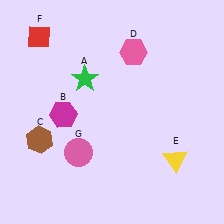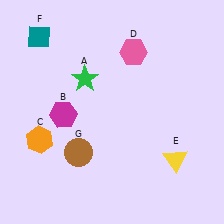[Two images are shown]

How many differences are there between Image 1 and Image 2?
There are 3 differences between the two images.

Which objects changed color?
C changed from brown to orange. F changed from red to teal. G changed from pink to brown.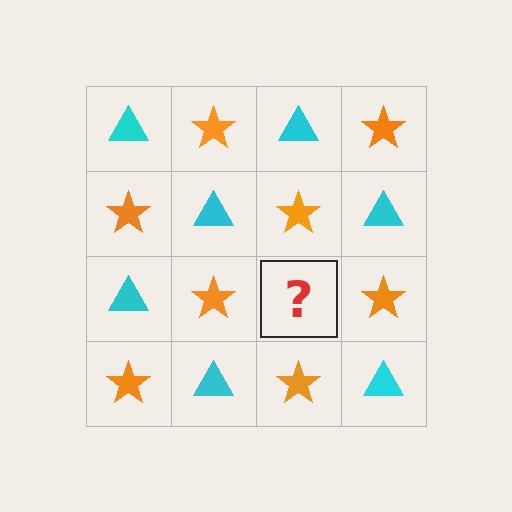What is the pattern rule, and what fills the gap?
The rule is that it alternates cyan triangle and orange star in a checkerboard pattern. The gap should be filled with a cyan triangle.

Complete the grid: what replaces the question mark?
The question mark should be replaced with a cyan triangle.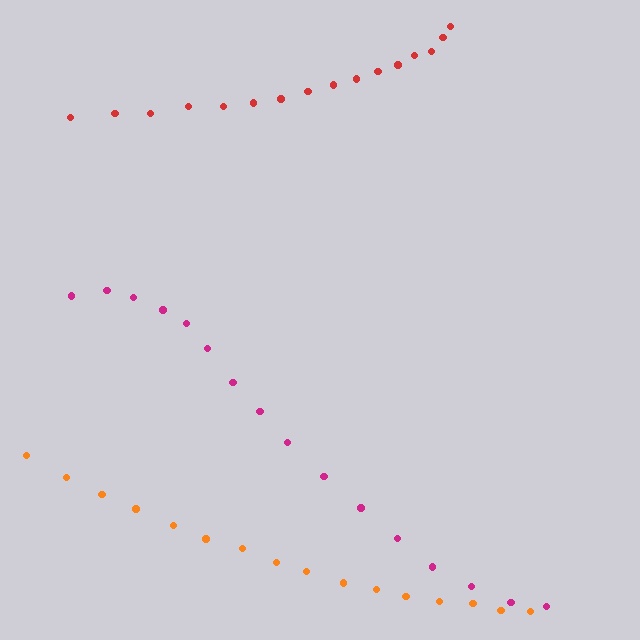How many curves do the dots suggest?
There are 3 distinct paths.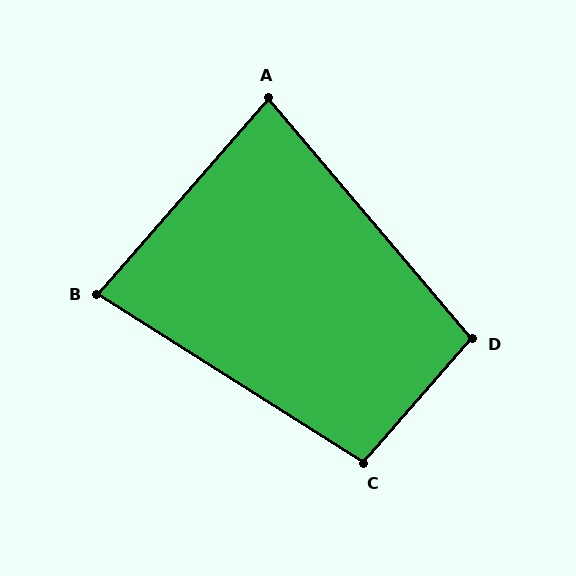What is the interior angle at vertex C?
Approximately 99 degrees (obtuse).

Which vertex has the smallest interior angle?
B, at approximately 81 degrees.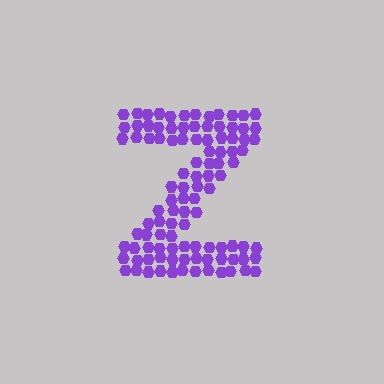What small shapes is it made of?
It is made of small hexagons.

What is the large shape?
The large shape is the letter Z.